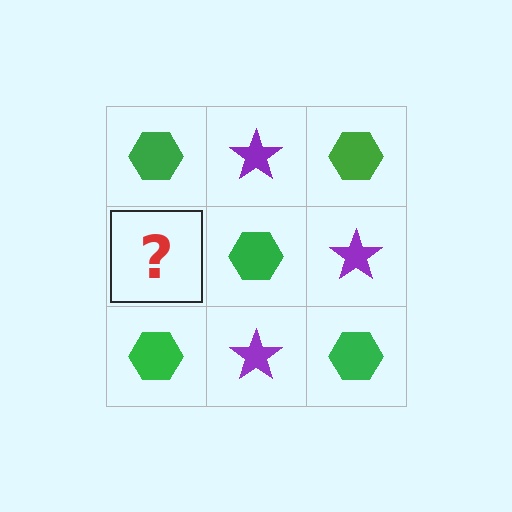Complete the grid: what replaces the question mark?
The question mark should be replaced with a purple star.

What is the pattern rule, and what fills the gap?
The rule is that it alternates green hexagon and purple star in a checkerboard pattern. The gap should be filled with a purple star.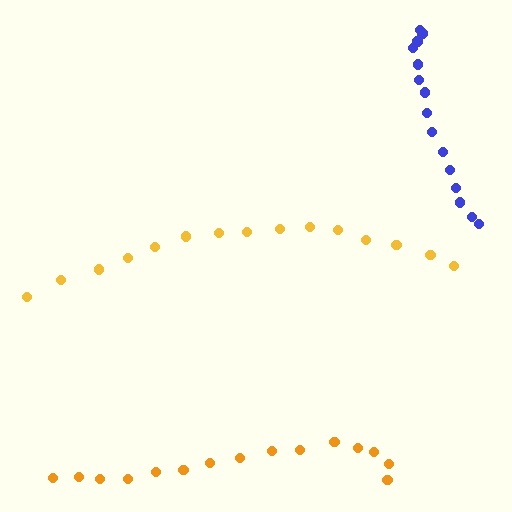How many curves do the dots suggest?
There are 3 distinct paths.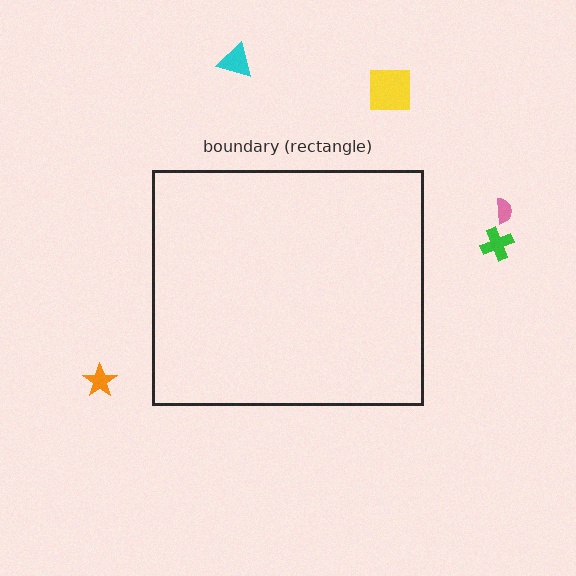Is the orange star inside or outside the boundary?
Outside.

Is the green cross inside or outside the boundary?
Outside.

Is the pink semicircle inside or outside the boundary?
Outside.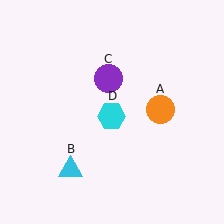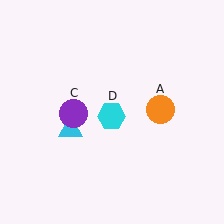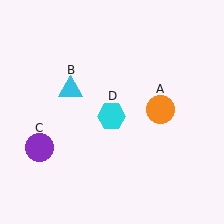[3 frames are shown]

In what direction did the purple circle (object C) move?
The purple circle (object C) moved down and to the left.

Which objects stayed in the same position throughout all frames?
Orange circle (object A) and cyan hexagon (object D) remained stationary.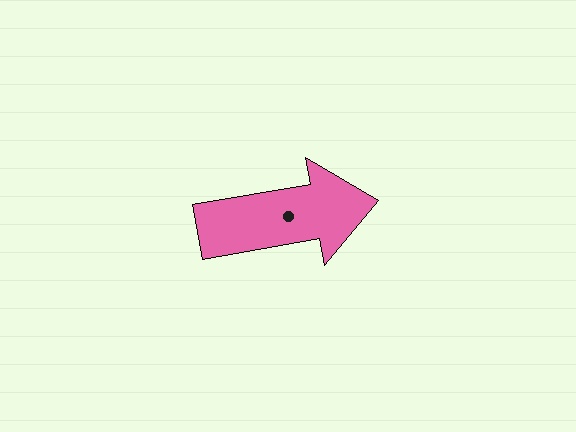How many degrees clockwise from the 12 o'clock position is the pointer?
Approximately 80 degrees.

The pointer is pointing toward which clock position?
Roughly 3 o'clock.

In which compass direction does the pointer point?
East.